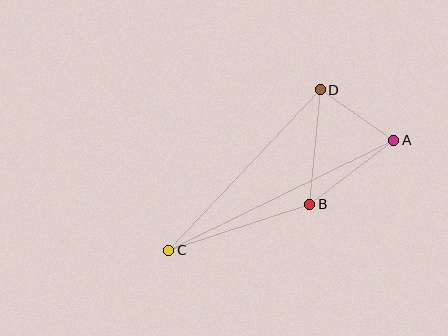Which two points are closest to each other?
Points A and D are closest to each other.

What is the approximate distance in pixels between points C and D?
The distance between C and D is approximately 221 pixels.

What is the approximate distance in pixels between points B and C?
The distance between B and C is approximately 149 pixels.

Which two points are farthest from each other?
Points A and C are farthest from each other.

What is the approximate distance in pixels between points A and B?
The distance between A and B is approximately 105 pixels.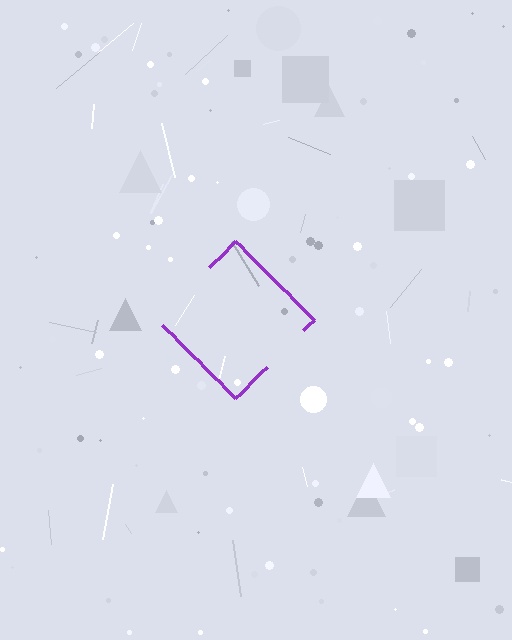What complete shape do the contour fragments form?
The contour fragments form a diamond.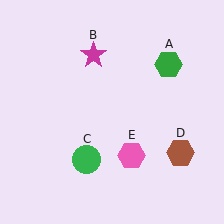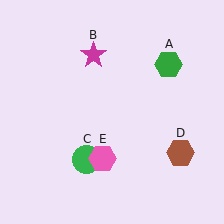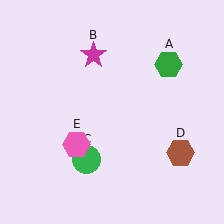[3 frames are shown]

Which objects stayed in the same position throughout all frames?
Green hexagon (object A) and magenta star (object B) and green circle (object C) and brown hexagon (object D) remained stationary.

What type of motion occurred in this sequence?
The pink hexagon (object E) rotated clockwise around the center of the scene.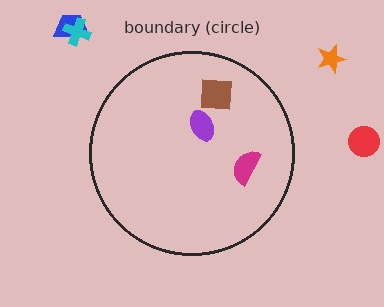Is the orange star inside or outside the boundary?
Outside.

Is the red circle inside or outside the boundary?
Outside.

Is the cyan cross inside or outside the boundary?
Outside.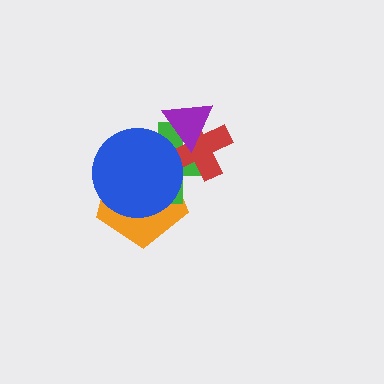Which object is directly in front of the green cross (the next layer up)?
The red cross is directly in front of the green cross.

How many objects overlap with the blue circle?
3 objects overlap with the blue circle.